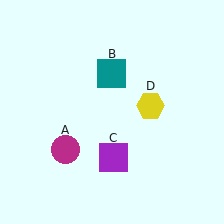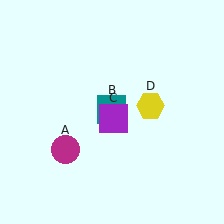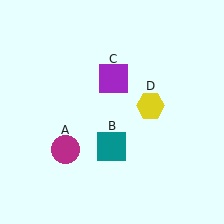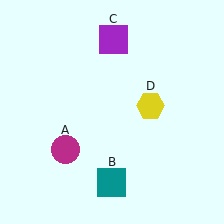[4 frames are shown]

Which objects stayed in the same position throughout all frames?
Magenta circle (object A) and yellow hexagon (object D) remained stationary.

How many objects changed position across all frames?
2 objects changed position: teal square (object B), purple square (object C).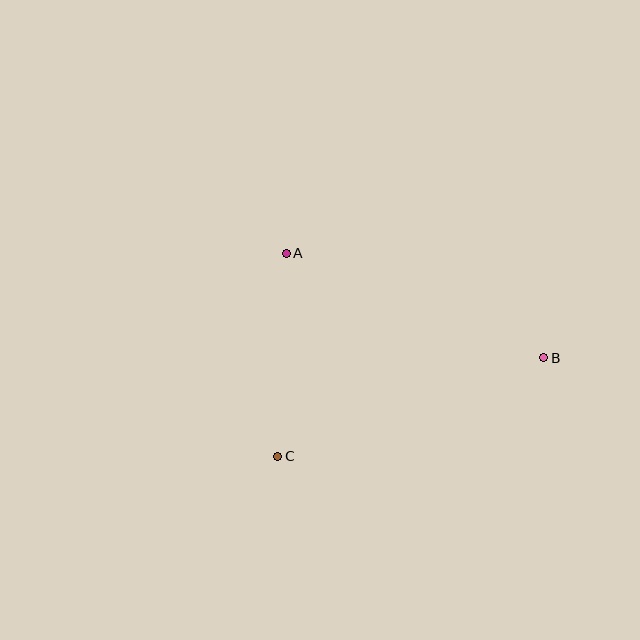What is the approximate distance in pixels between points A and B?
The distance between A and B is approximately 278 pixels.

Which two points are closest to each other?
Points A and C are closest to each other.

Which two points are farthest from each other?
Points B and C are farthest from each other.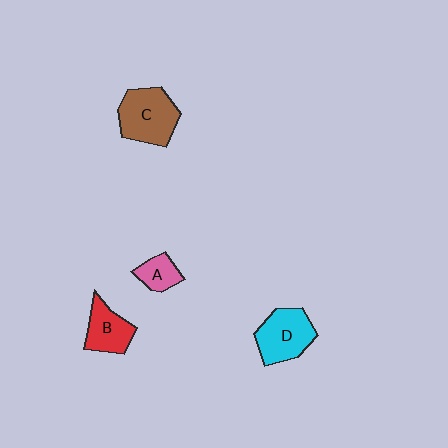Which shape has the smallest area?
Shape A (pink).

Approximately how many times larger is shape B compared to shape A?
Approximately 1.5 times.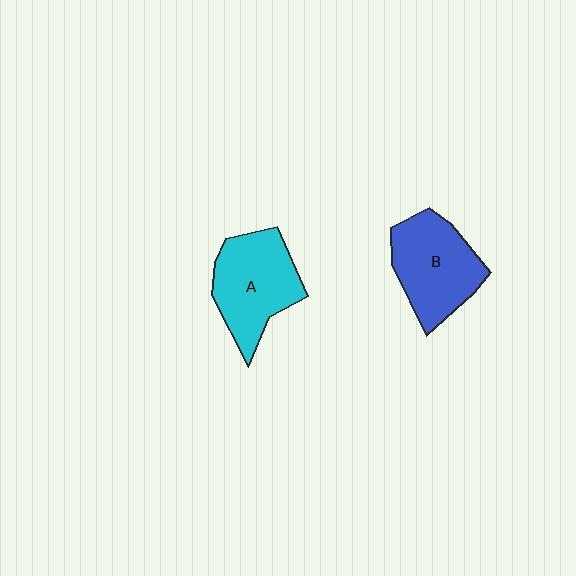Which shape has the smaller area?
Shape B (blue).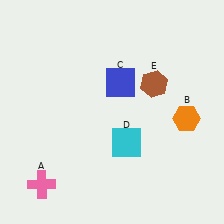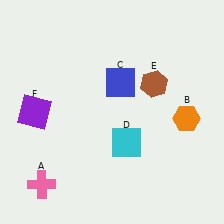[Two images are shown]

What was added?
A purple square (F) was added in Image 2.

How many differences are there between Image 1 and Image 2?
There is 1 difference between the two images.